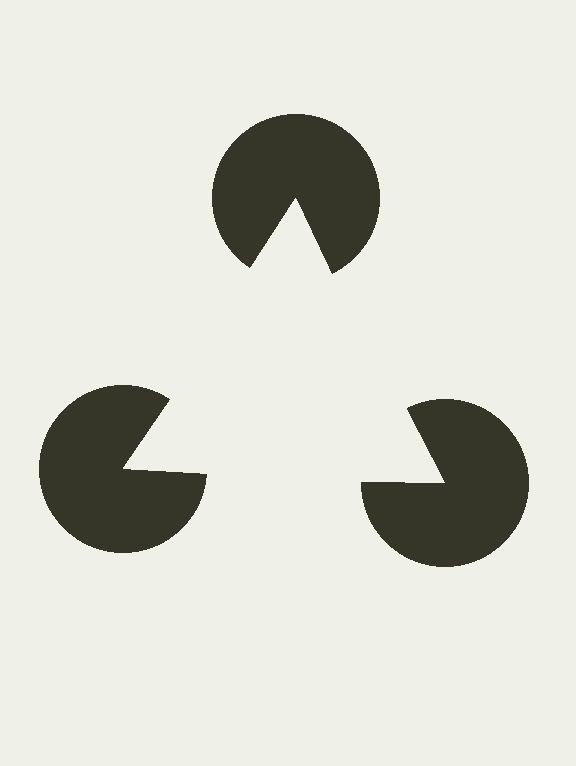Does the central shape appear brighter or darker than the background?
It typically appears slightly brighter than the background, even though no actual brightness change is drawn.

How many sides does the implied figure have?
3 sides.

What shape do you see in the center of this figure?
An illusory triangle — its edges are inferred from the aligned wedge cuts in the pac-man discs, not physically drawn.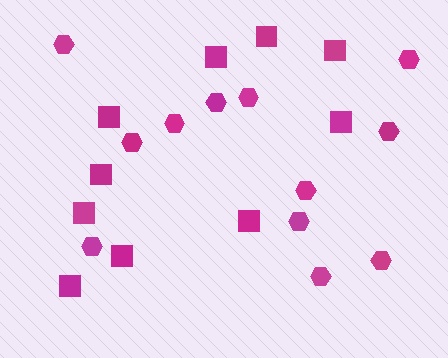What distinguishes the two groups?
There are 2 groups: one group of squares (10) and one group of hexagons (12).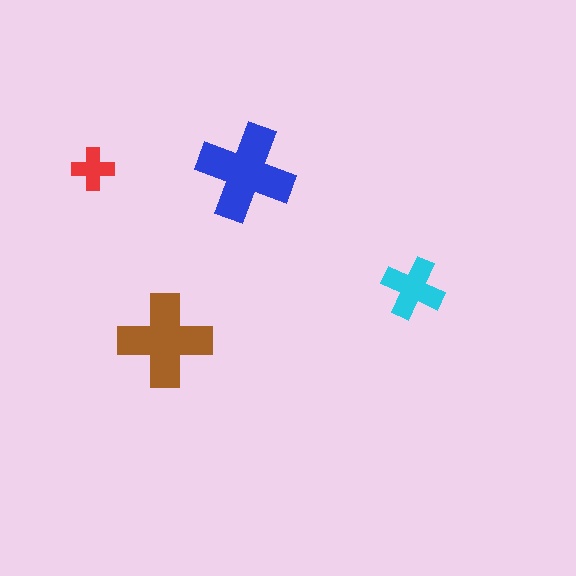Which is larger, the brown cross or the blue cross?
The blue one.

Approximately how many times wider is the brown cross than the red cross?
About 2 times wider.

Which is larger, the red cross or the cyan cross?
The cyan one.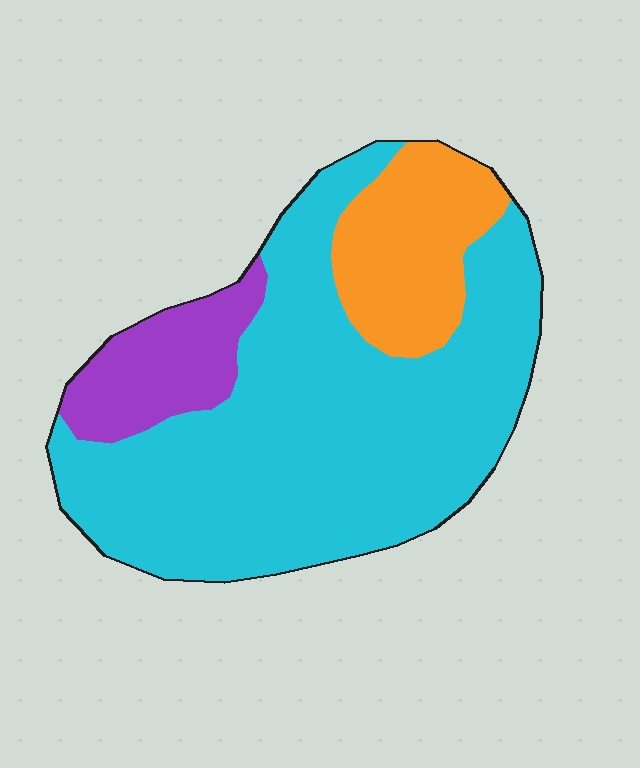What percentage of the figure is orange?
Orange covers about 15% of the figure.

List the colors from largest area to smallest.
From largest to smallest: cyan, orange, purple.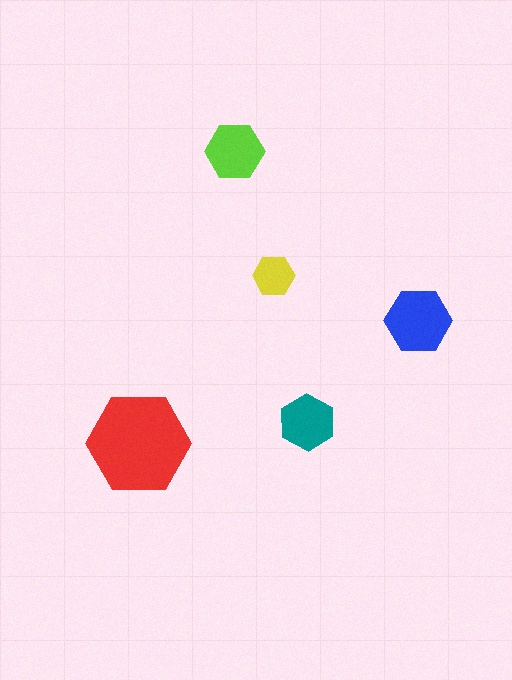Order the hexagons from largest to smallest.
the red one, the blue one, the lime one, the teal one, the yellow one.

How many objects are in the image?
There are 5 objects in the image.